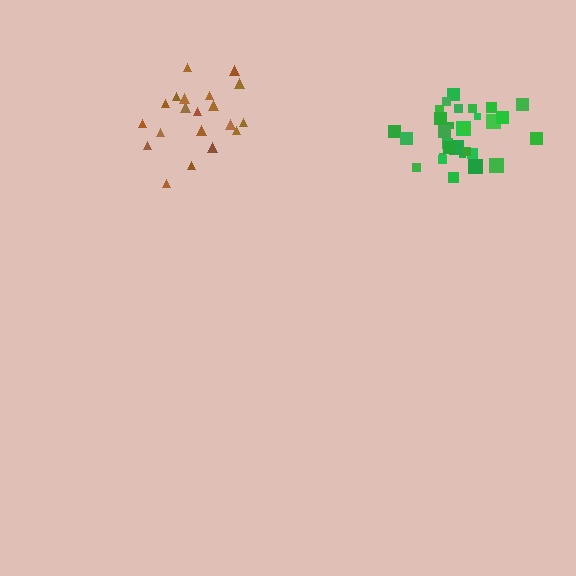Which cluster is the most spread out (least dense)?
Brown.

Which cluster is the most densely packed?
Green.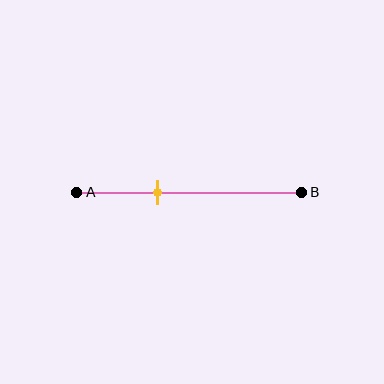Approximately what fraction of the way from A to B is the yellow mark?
The yellow mark is approximately 35% of the way from A to B.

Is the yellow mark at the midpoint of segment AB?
No, the mark is at about 35% from A, not at the 50% midpoint.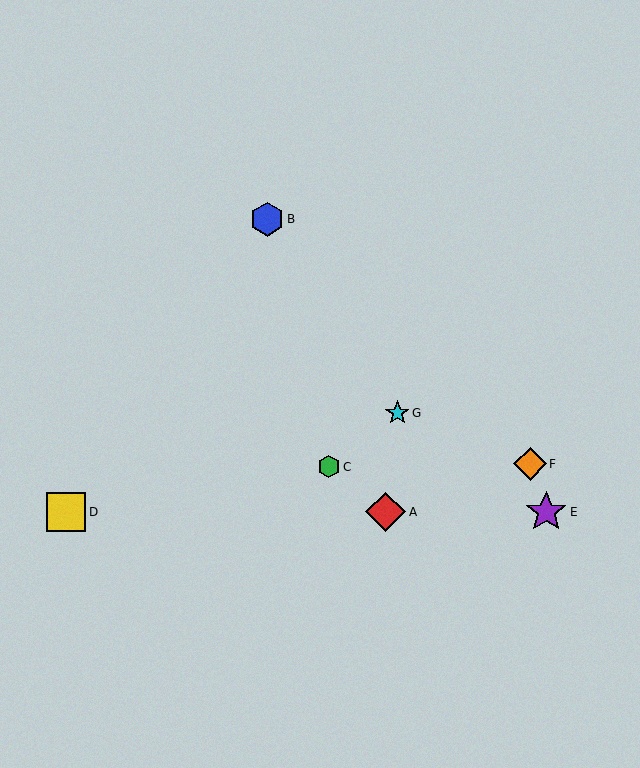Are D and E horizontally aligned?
Yes, both are at y≈512.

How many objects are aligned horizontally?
3 objects (A, D, E) are aligned horizontally.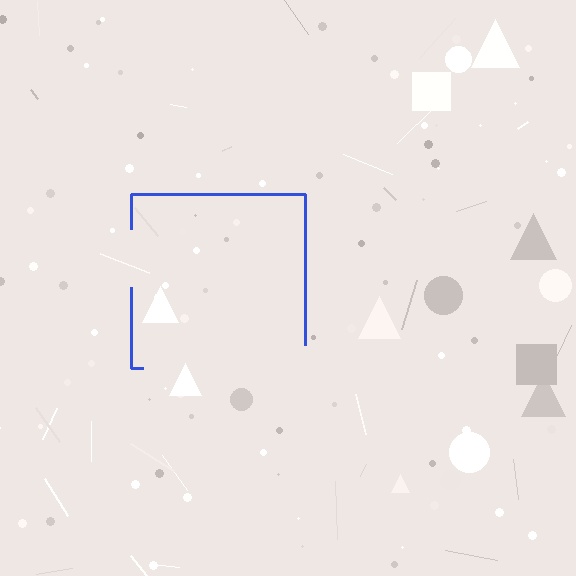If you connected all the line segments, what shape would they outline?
They would outline a square.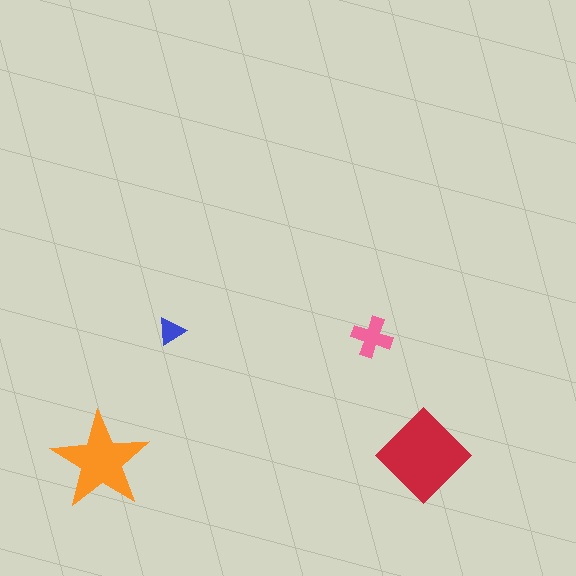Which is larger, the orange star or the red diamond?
The red diamond.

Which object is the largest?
The red diamond.